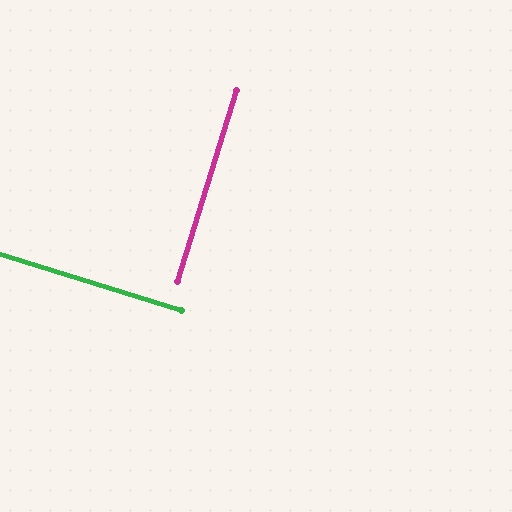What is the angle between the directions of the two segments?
Approximately 90 degrees.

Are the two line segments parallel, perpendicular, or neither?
Perpendicular — they meet at approximately 90°.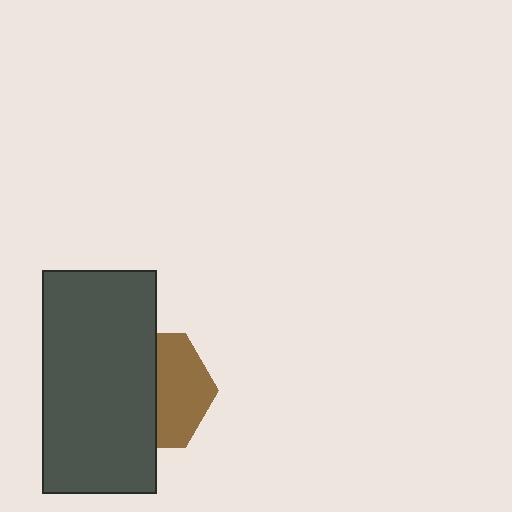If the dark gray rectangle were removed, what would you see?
You would see the complete brown hexagon.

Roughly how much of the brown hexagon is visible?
About half of it is visible (roughly 45%).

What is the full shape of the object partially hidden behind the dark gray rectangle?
The partially hidden object is a brown hexagon.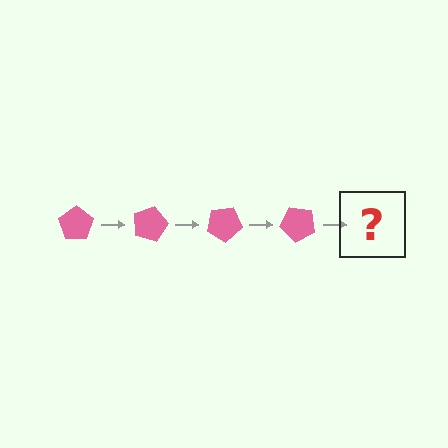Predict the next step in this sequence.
The next step is a pink pentagon rotated 60 degrees.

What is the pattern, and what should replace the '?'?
The pattern is that the pentagon rotates 15 degrees each step. The '?' should be a pink pentagon rotated 60 degrees.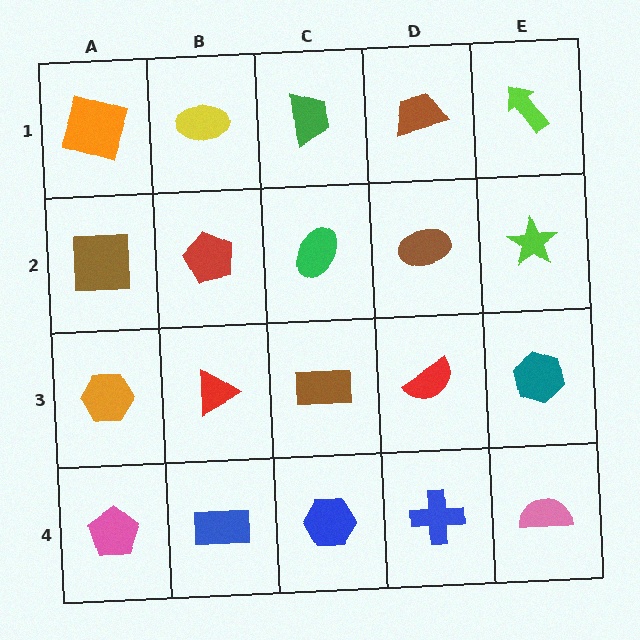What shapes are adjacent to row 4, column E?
A teal hexagon (row 3, column E), a blue cross (row 4, column D).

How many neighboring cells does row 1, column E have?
2.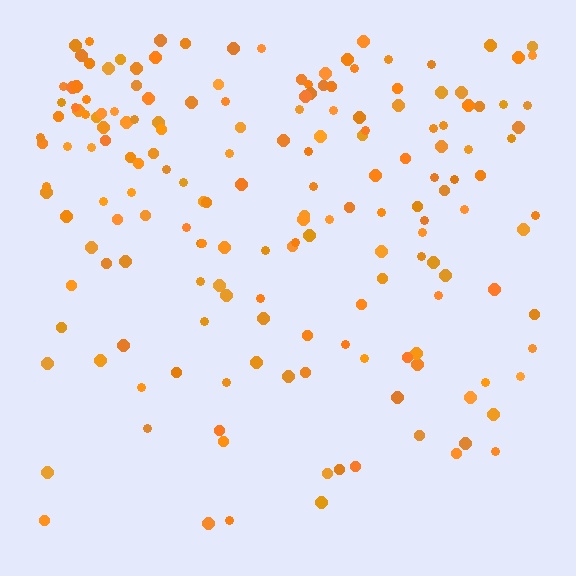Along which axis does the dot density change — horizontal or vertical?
Vertical.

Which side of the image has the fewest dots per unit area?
The bottom.